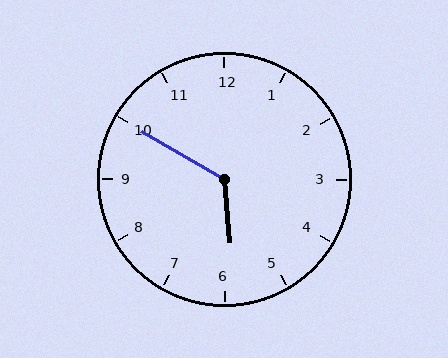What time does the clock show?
5:50.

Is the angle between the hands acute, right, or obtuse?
It is obtuse.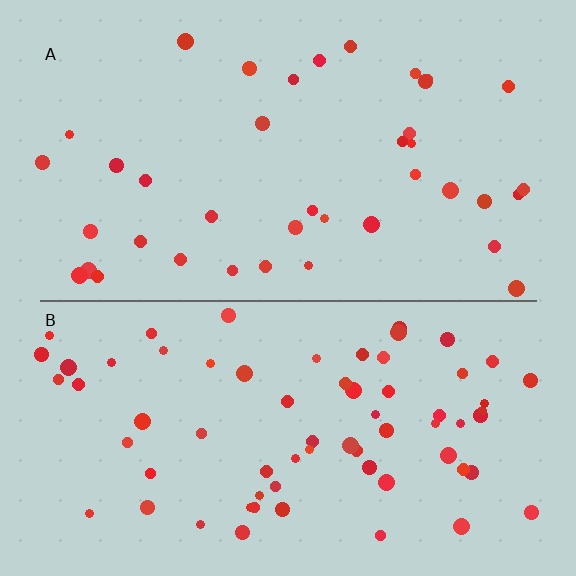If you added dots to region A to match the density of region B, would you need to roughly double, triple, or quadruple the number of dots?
Approximately double.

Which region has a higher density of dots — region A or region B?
B (the bottom).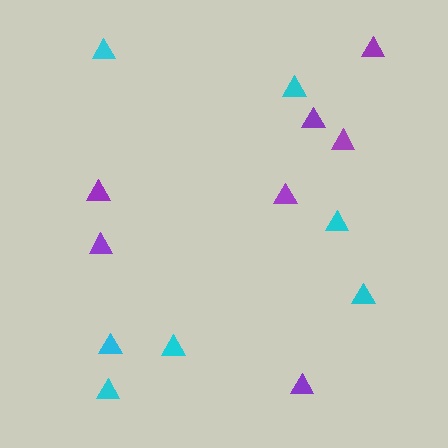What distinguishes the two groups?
There are 2 groups: one group of cyan triangles (7) and one group of purple triangles (7).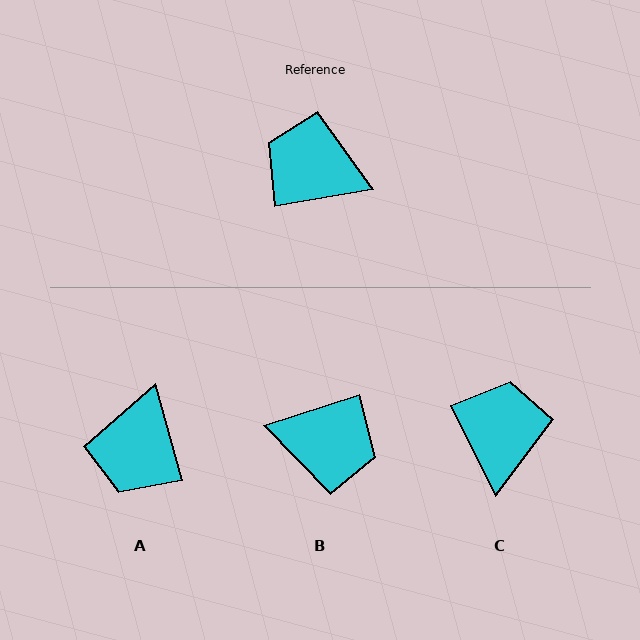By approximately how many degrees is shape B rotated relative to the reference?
Approximately 172 degrees clockwise.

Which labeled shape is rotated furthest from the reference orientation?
B, about 172 degrees away.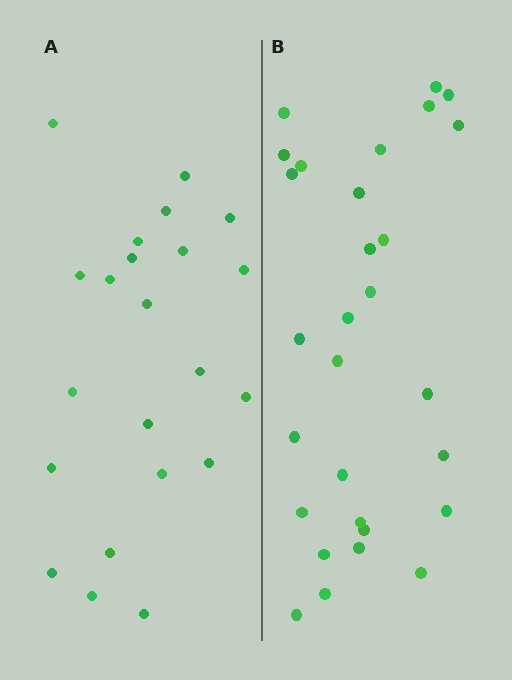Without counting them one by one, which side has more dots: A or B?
Region B (the right region) has more dots.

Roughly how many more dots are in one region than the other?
Region B has roughly 8 or so more dots than region A.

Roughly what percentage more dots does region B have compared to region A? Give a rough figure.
About 30% more.